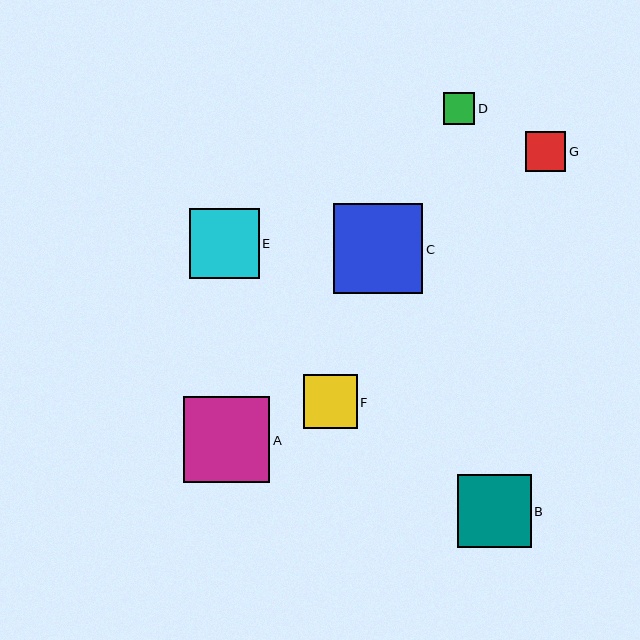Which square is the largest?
Square C is the largest with a size of approximately 90 pixels.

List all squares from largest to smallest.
From largest to smallest: C, A, B, E, F, G, D.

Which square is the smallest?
Square D is the smallest with a size of approximately 32 pixels.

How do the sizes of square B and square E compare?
Square B and square E are approximately the same size.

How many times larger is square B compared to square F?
Square B is approximately 1.4 times the size of square F.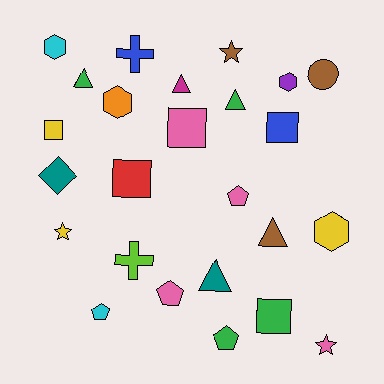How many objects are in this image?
There are 25 objects.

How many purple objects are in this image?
There is 1 purple object.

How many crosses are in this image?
There are 2 crosses.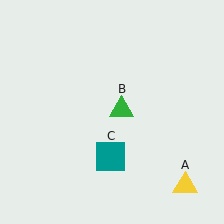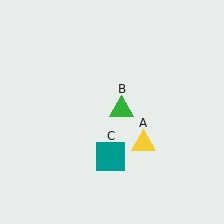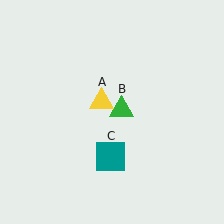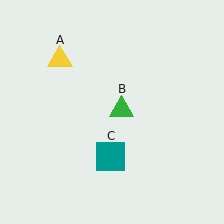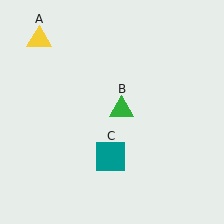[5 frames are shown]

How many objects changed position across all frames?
1 object changed position: yellow triangle (object A).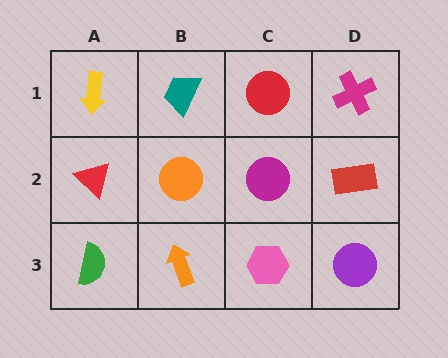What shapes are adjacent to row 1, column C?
A magenta circle (row 2, column C), a teal trapezoid (row 1, column B), a magenta cross (row 1, column D).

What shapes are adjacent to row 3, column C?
A magenta circle (row 2, column C), an orange arrow (row 3, column B), a purple circle (row 3, column D).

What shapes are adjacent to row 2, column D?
A magenta cross (row 1, column D), a purple circle (row 3, column D), a magenta circle (row 2, column C).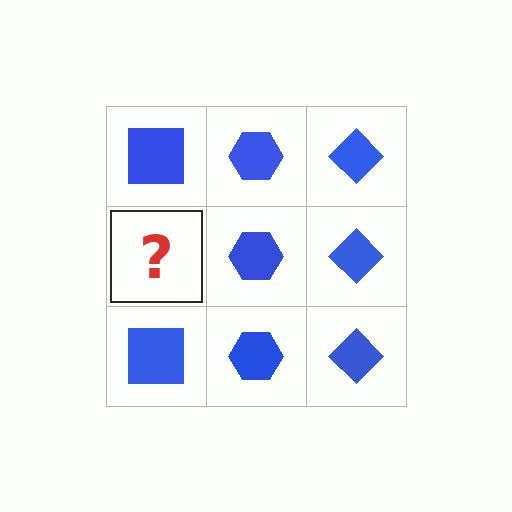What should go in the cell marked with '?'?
The missing cell should contain a blue square.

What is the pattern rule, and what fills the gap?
The rule is that each column has a consistent shape. The gap should be filled with a blue square.